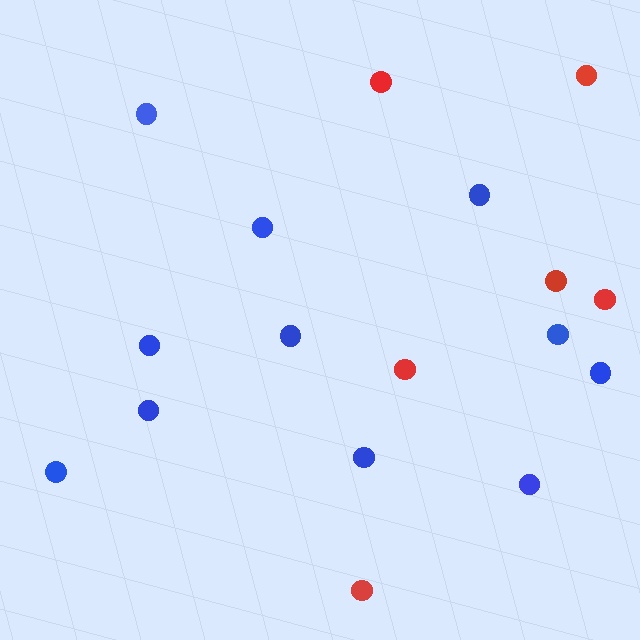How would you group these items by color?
There are 2 groups: one group of red circles (6) and one group of blue circles (11).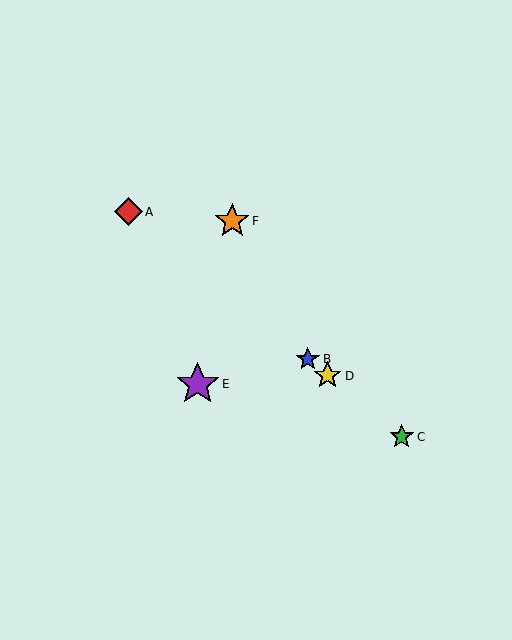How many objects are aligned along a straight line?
4 objects (A, B, C, D) are aligned along a straight line.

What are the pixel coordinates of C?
Object C is at (402, 437).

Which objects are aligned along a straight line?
Objects A, B, C, D are aligned along a straight line.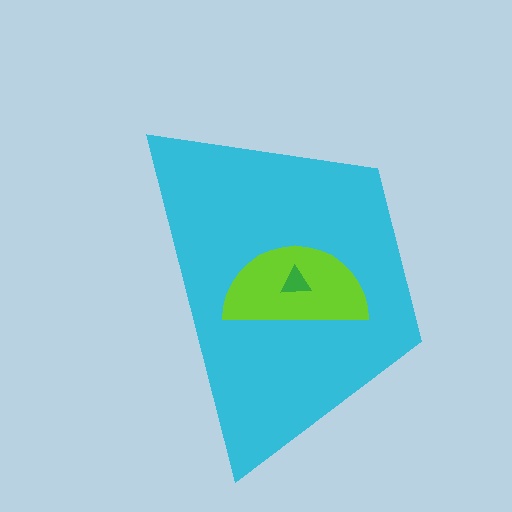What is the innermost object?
The green triangle.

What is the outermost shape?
The cyan trapezoid.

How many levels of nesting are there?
3.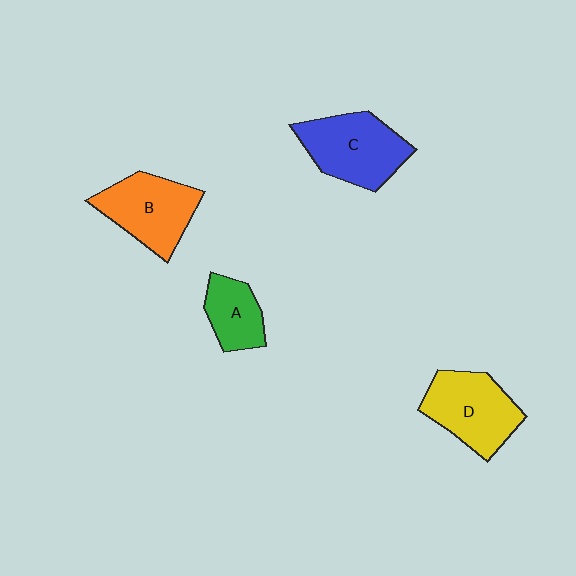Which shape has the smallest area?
Shape A (green).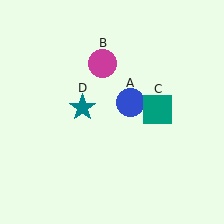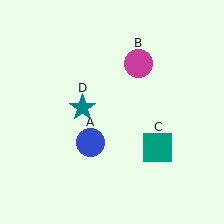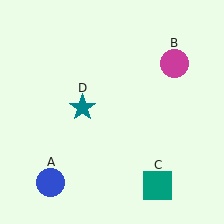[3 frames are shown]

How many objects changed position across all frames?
3 objects changed position: blue circle (object A), magenta circle (object B), teal square (object C).